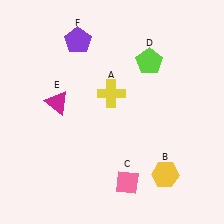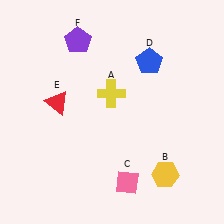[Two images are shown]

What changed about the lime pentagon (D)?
In Image 1, D is lime. In Image 2, it changed to blue.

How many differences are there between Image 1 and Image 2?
There are 2 differences between the two images.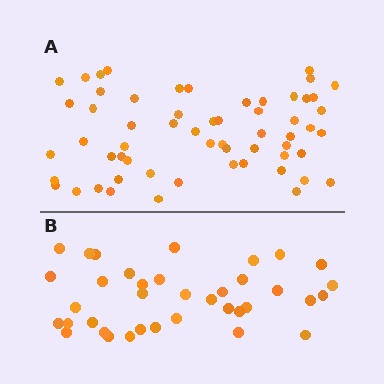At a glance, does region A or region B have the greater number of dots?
Region A (the top region) has more dots.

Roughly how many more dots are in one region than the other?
Region A has approximately 20 more dots than region B.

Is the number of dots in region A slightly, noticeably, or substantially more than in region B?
Region A has substantially more. The ratio is roughly 1.6 to 1.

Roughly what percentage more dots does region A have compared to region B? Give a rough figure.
About 60% more.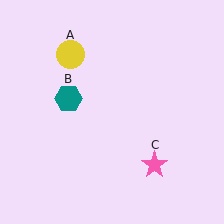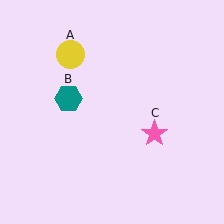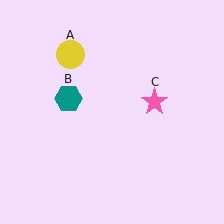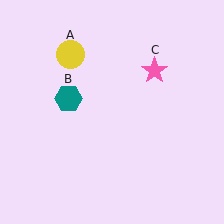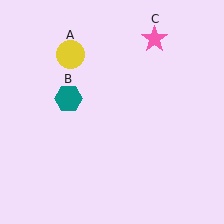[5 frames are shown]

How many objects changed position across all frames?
1 object changed position: pink star (object C).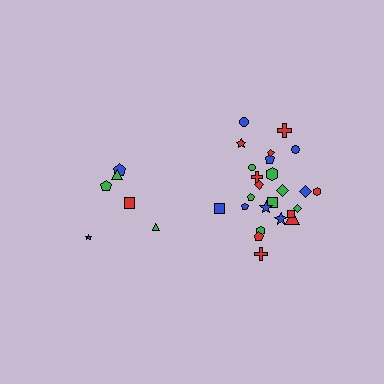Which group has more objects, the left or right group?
The right group.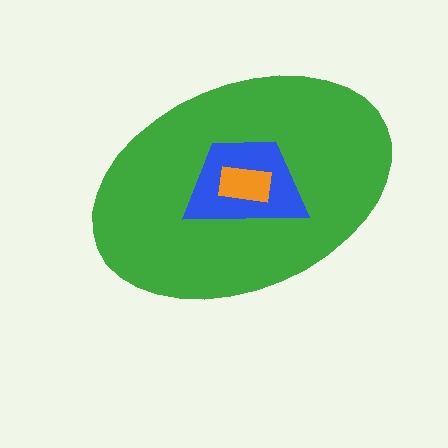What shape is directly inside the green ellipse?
The blue trapezoid.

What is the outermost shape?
The green ellipse.